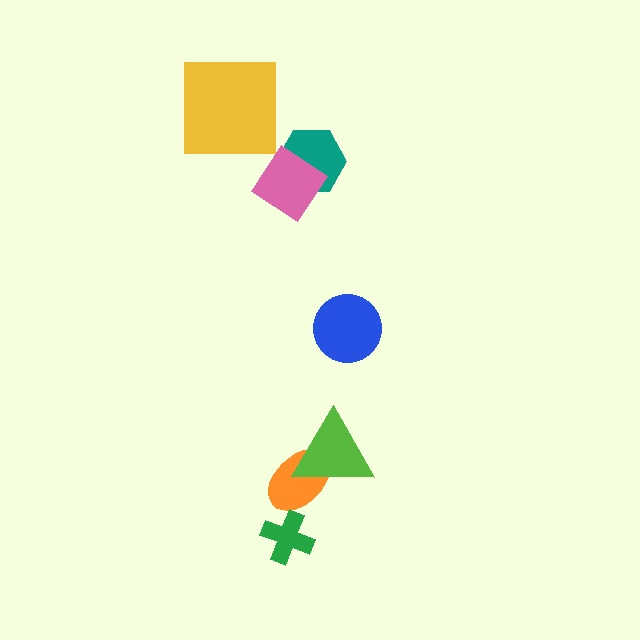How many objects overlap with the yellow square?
0 objects overlap with the yellow square.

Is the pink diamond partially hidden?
No, no other shape covers it.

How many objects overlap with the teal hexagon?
1 object overlaps with the teal hexagon.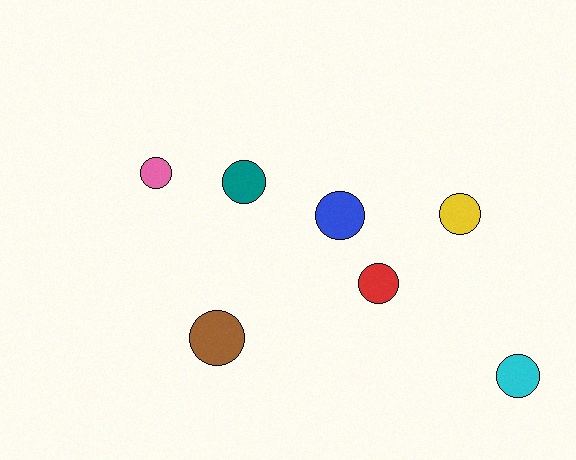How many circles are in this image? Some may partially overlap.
There are 7 circles.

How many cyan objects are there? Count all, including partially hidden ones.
There is 1 cyan object.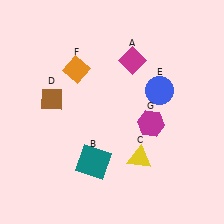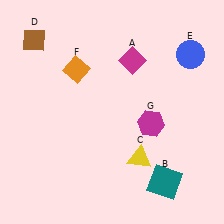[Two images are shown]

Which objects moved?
The objects that moved are: the teal square (B), the brown diamond (D), the blue circle (E).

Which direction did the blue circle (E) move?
The blue circle (E) moved up.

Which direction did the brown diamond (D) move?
The brown diamond (D) moved up.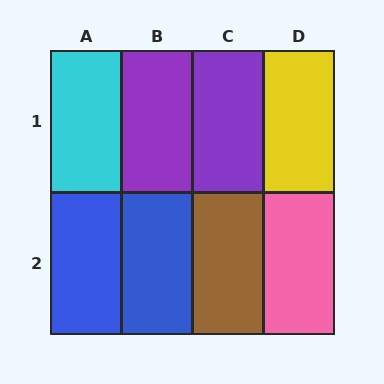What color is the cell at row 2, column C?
Brown.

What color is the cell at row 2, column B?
Blue.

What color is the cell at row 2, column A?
Blue.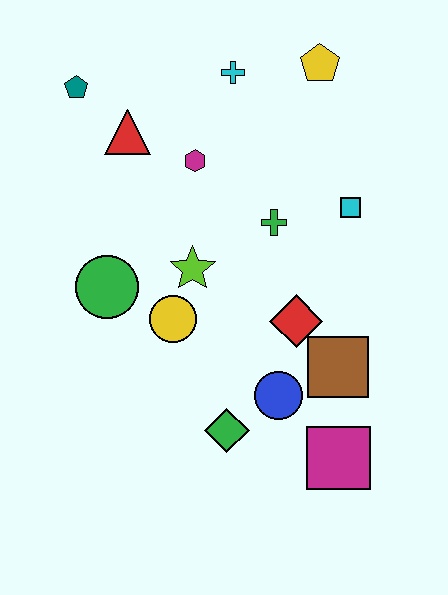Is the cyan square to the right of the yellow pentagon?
Yes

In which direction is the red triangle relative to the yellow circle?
The red triangle is above the yellow circle.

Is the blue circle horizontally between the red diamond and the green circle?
Yes